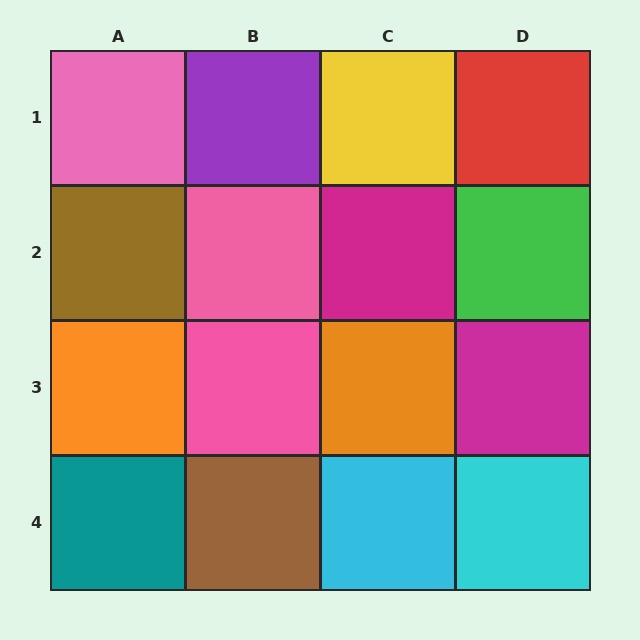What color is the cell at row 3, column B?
Pink.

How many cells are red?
1 cell is red.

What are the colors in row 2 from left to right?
Brown, pink, magenta, green.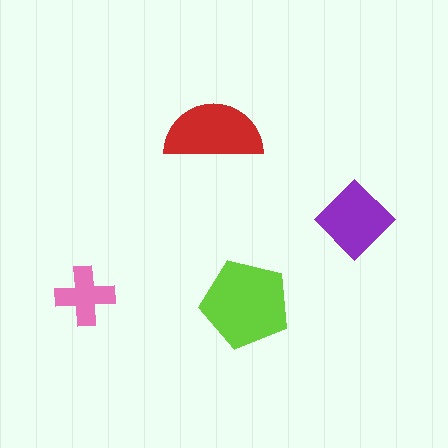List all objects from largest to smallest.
The lime pentagon, the red semicircle, the purple diamond, the pink cross.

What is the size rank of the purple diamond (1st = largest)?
3rd.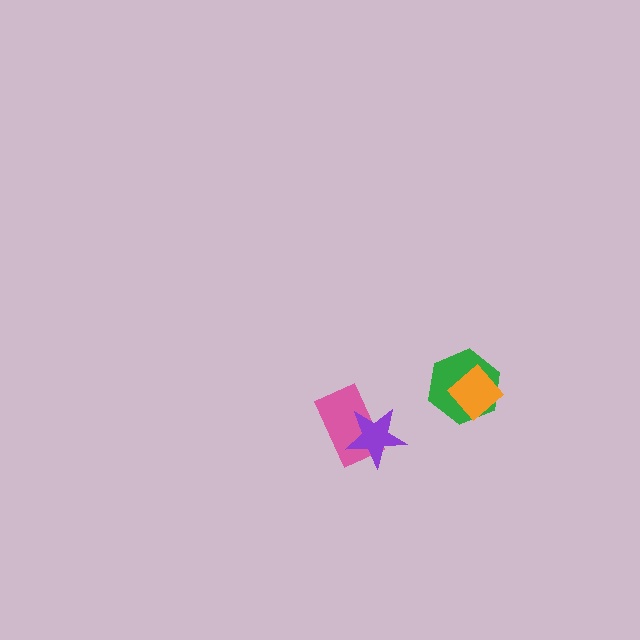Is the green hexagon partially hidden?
Yes, it is partially covered by another shape.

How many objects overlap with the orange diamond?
1 object overlaps with the orange diamond.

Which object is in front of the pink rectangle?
The purple star is in front of the pink rectangle.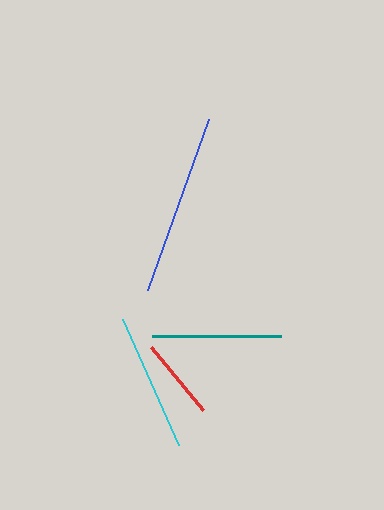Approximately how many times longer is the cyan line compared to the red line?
The cyan line is approximately 1.7 times the length of the red line.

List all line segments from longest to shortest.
From longest to shortest: blue, cyan, teal, red.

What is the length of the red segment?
The red segment is approximately 83 pixels long.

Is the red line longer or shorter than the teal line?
The teal line is longer than the red line.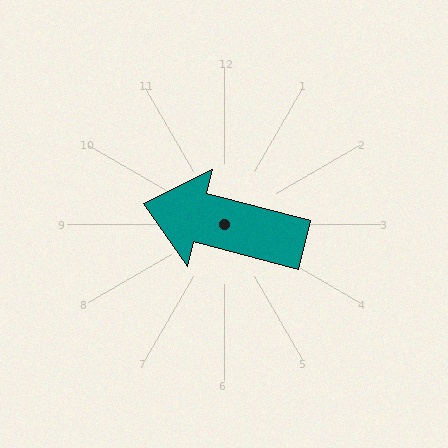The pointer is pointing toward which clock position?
Roughly 9 o'clock.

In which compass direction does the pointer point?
West.